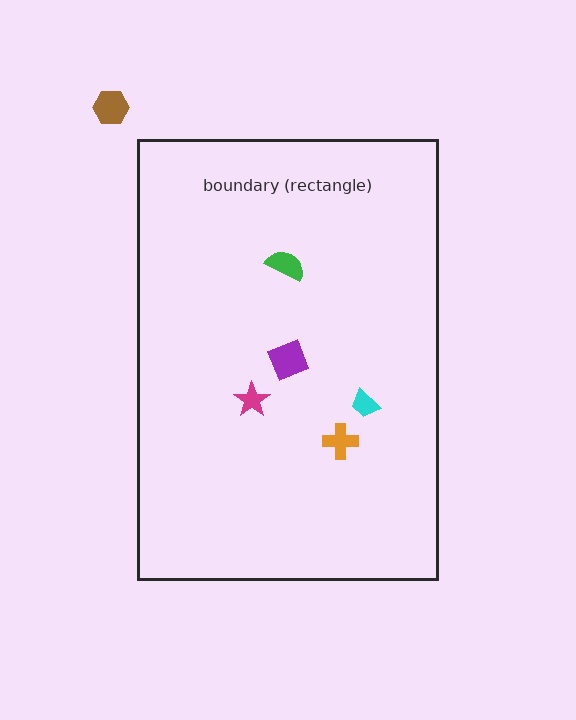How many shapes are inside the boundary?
5 inside, 1 outside.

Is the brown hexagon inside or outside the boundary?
Outside.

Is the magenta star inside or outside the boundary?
Inside.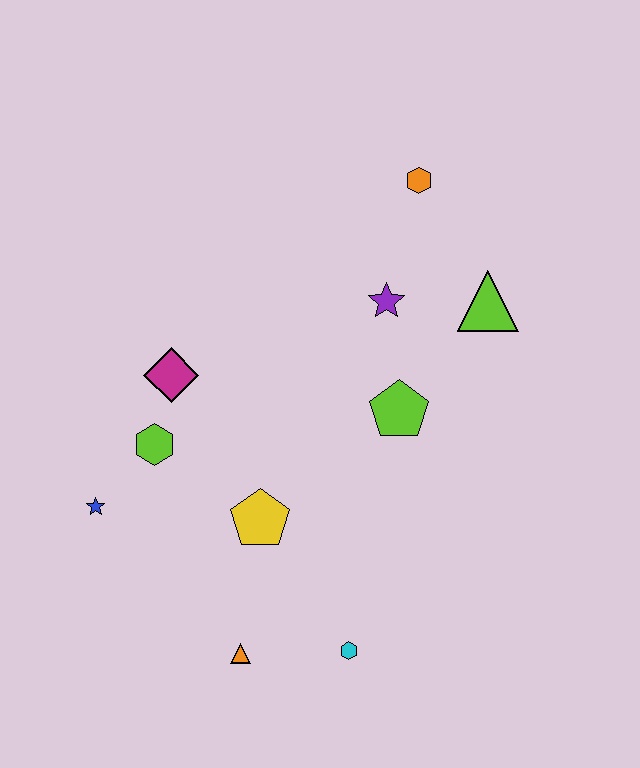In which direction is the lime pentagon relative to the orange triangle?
The lime pentagon is above the orange triangle.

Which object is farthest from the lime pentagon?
The blue star is farthest from the lime pentagon.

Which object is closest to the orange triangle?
The cyan hexagon is closest to the orange triangle.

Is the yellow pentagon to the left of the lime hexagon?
No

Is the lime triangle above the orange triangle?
Yes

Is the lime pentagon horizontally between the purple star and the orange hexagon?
Yes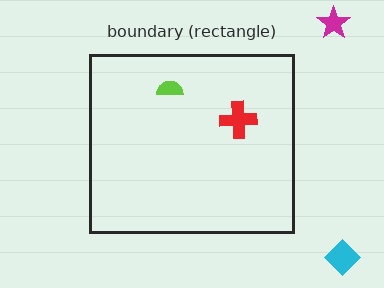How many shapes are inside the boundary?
2 inside, 2 outside.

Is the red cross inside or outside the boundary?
Inside.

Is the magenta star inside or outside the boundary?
Outside.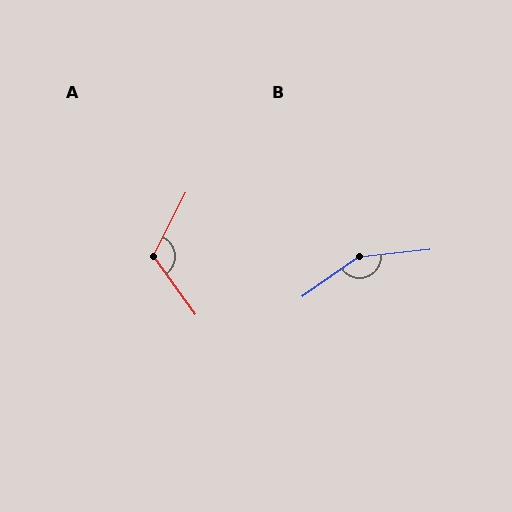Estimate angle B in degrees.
Approximately 151 degrees.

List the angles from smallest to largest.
A (117°), B (151°).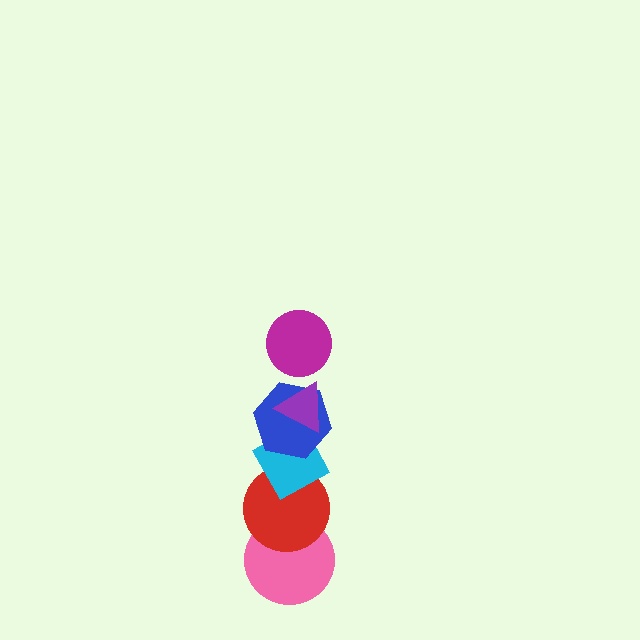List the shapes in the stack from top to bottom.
From top to bottom: the magenta circle, the purple triangle, the blue hexagon, the cyan diamond, the red circle, the pink circle.